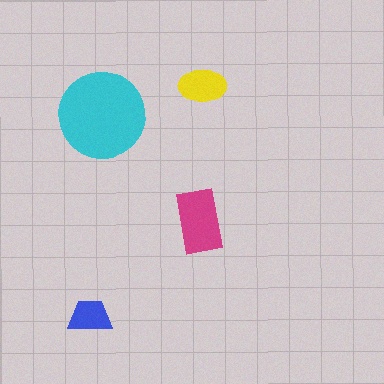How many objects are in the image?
There are 4 objects in the image.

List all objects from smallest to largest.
The blue trapezoid, the yellow ellipse, the magenta rectangle, the cyan circle.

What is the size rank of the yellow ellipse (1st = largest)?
3rd.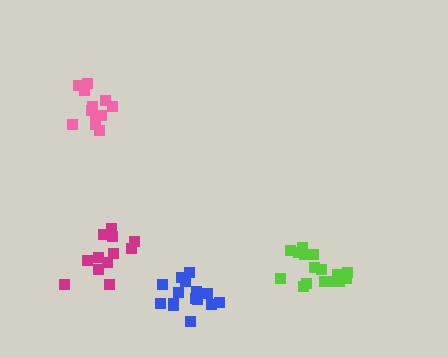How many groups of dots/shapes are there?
There are 4 groups.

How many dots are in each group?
Group 1: 12 dots, Group 2: 15 dots, Group 3: 16 dots, Group 4: 12 dots (55 total).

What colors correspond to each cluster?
The clusters are colored: pink, blue, lime, magenta.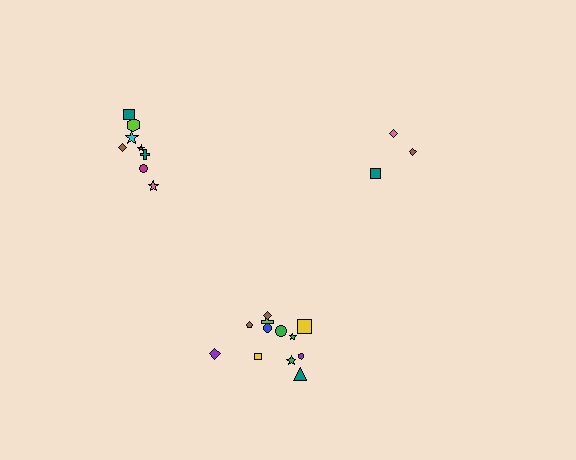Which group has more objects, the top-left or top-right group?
The top-left group.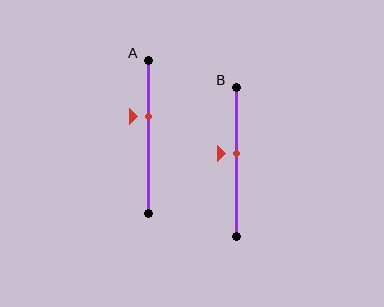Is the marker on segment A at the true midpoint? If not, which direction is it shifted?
No, the marker on segment A is shifted upward by about 13% of the segment length.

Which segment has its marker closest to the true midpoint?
Segment B has its marker closest to the true midpoint.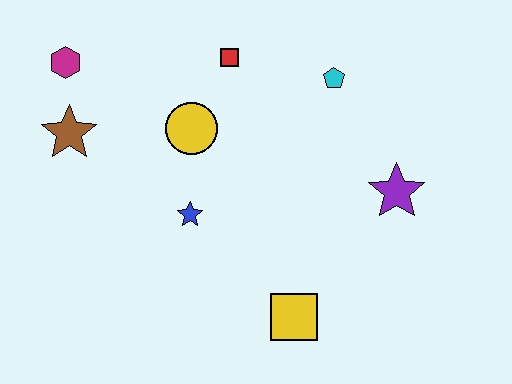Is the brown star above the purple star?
Yes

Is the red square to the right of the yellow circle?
Yes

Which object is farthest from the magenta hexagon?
The purple star is farthest from the magenta hexagon.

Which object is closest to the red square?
The yellow circle is closest to the red square.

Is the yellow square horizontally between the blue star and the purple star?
Yes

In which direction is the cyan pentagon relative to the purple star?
The cyan pentagon is above the purple star.